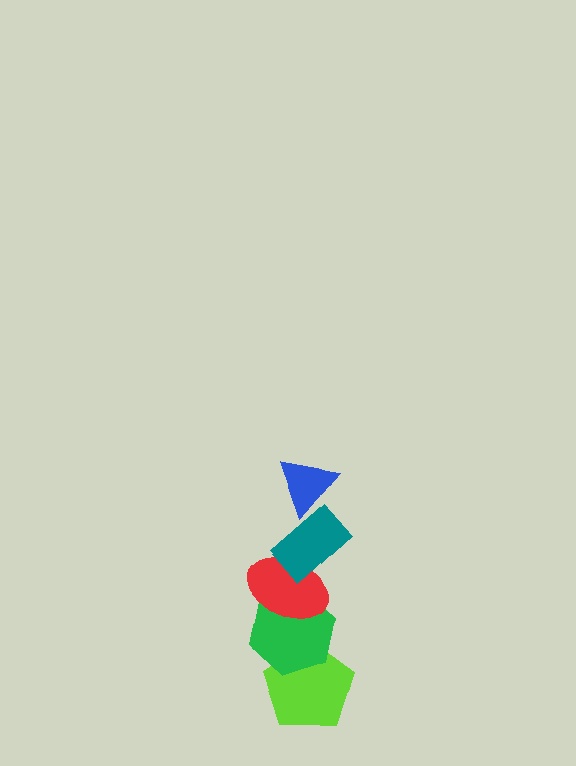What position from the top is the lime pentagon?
The lime pentagon is 5th from the top.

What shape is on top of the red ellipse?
The teal rectangle is on top of the red ellipse.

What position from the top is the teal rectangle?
The teal rectangle is 2nd from the top.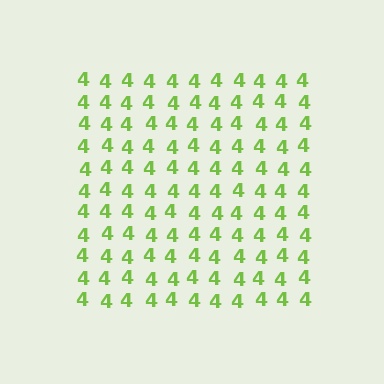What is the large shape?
The large shape is a square.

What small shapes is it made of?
It is made of small digit 4's.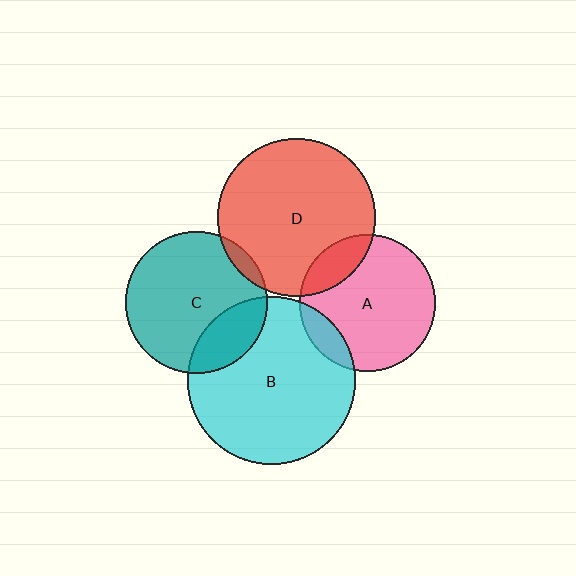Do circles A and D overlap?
Yes.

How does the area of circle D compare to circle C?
Approximately 1.3 times.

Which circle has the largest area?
Circle B (cyan).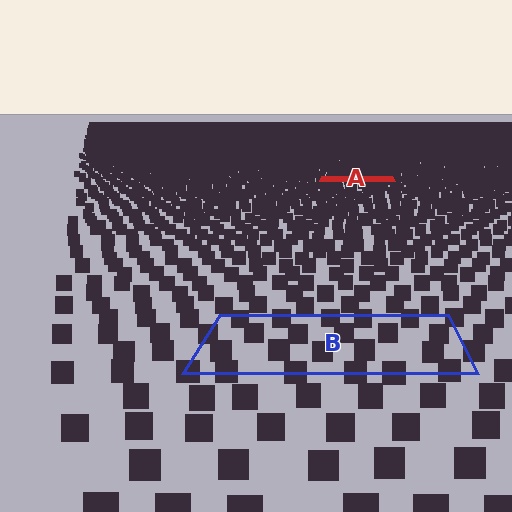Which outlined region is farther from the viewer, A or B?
Region A is farther from the viewer — the texture elements inside it appear smaller and more densely packed.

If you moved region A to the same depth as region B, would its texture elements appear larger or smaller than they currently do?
They would appear larger. At a closer depth, the same texture elements are projected at a bigger on-screen size.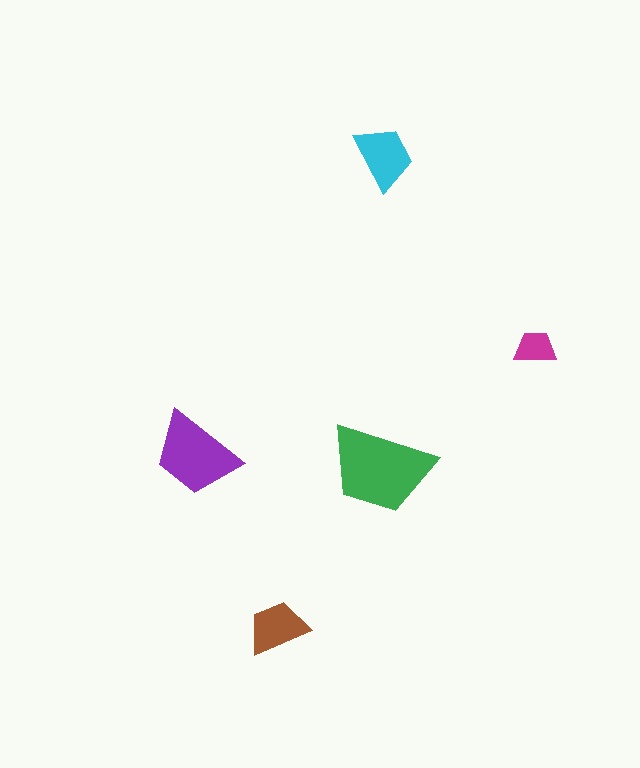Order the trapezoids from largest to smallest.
the green one, the purple one, the cyan one, the brown one, the magenta one.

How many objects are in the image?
There are 5 objects in the image.